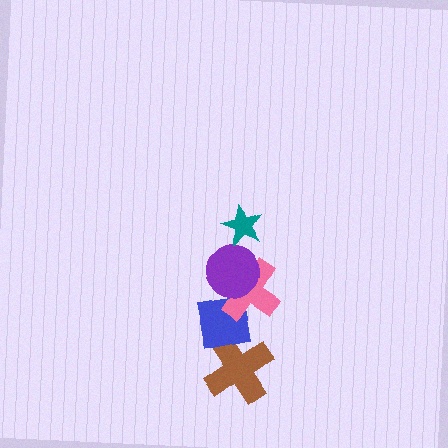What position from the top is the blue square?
The blue square is 4th from the top.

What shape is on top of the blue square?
The pink cross is on top of the blue square.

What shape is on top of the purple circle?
The teal star is on top of the purple circle.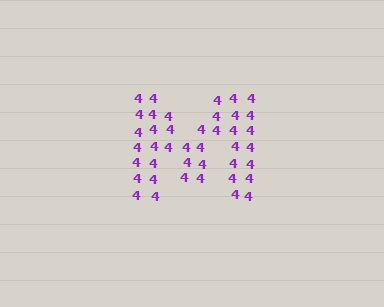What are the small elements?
The small elements are digit 4's.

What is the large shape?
The large shape is the letter M.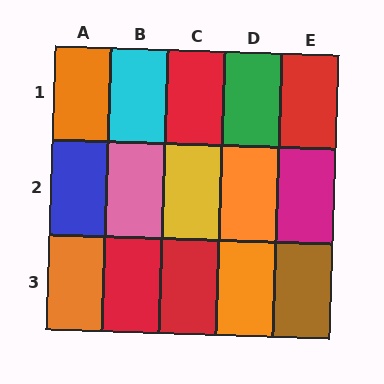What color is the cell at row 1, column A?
Orange.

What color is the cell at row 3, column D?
Orange.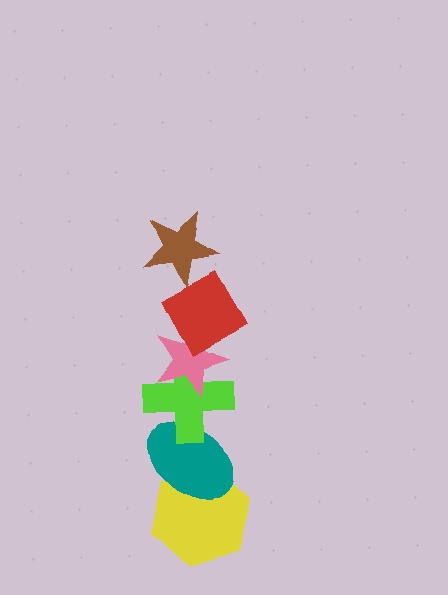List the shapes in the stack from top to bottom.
From top to bottom: the brown star, the red diamond, the pink star, the lime cross, the teal ellipse, the yellow hexagon.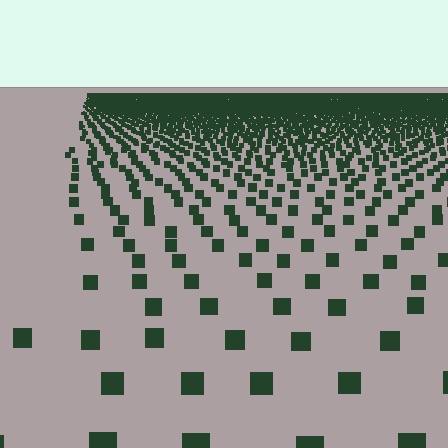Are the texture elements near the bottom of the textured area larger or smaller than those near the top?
Larger. Near the bottom, elements are closer to the viewer and appear at a bigger on-screen size.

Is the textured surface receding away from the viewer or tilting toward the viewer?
The surface is receding away from the viewer. Texture elements get smaller and denser toward the top.